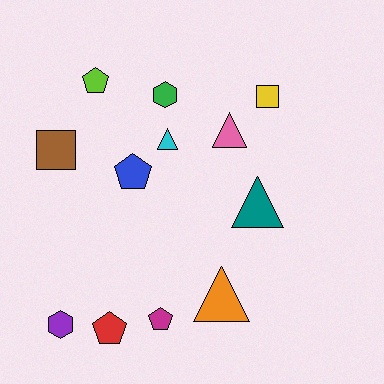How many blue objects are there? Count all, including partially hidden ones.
There is 1 blue object.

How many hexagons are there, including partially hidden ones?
There are 2 hexagons.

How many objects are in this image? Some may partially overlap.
There are 12 objects.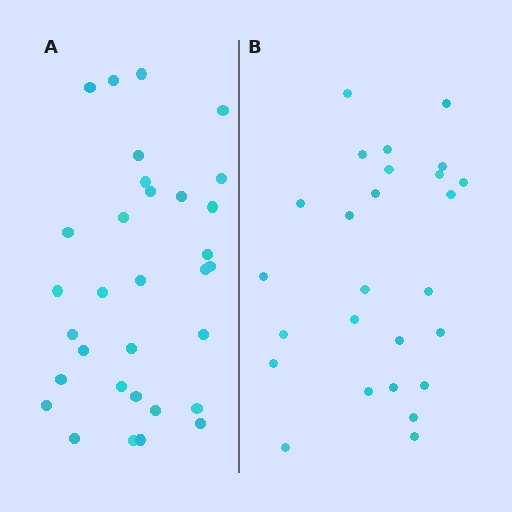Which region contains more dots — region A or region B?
Region A (the left region) has more dots.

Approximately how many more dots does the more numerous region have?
Region A has about 6 more dots than region B.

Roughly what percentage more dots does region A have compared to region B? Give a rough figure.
About 25% more.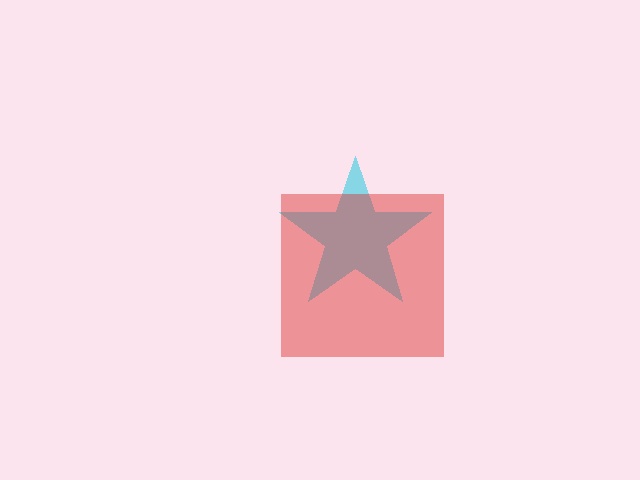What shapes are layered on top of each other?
The layered shapes are: a cyan star, a red square.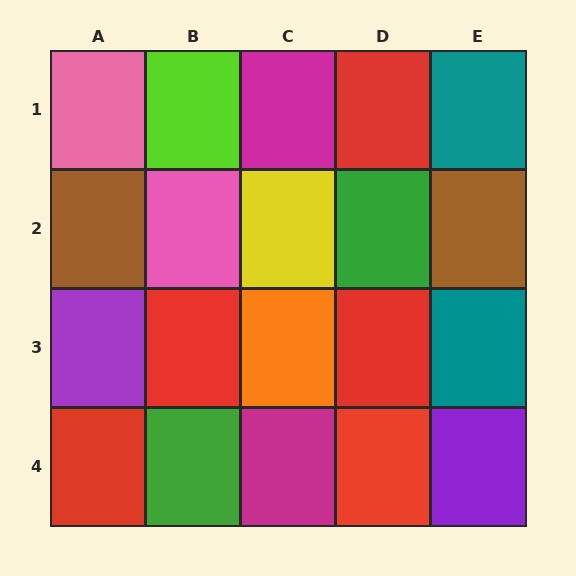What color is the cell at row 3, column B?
Red.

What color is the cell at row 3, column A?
Purple.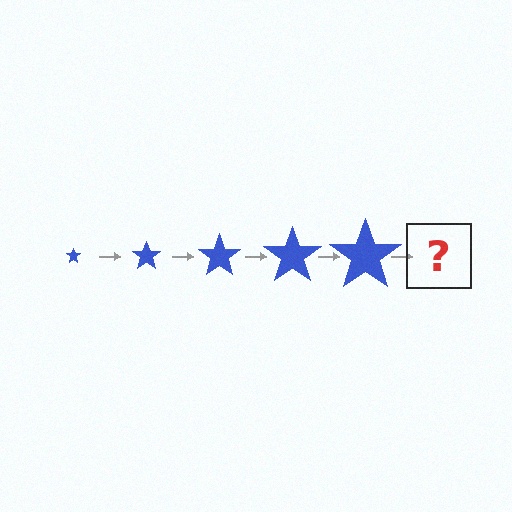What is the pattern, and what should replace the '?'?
The pattern is that the star gets progressively larger each step. The '?' should be a blue star, larger than the previous one.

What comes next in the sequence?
The next element should be a blue star, larger than the previous one.